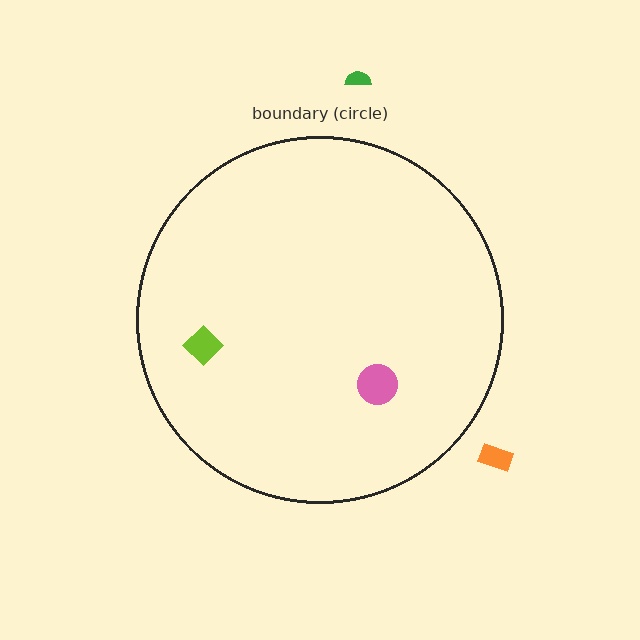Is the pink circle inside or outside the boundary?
Inside.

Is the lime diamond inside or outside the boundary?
Inside.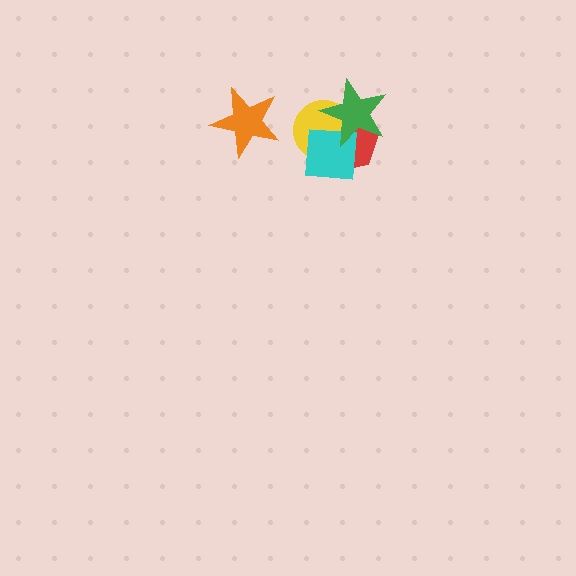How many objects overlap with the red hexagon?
3 objects overlap with the red hexagon.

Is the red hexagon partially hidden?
Yes, it is partially covered by another shape.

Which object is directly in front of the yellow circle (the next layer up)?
The cyan square is directly in front of the yellow circle.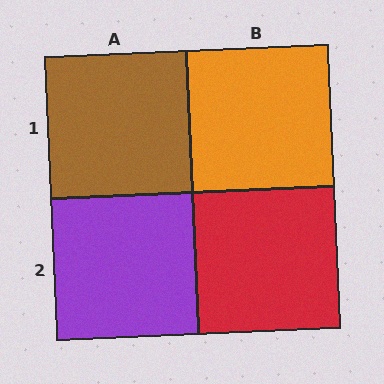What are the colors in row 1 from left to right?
Brown, orange.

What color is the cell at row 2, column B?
Red.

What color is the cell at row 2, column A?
Purple.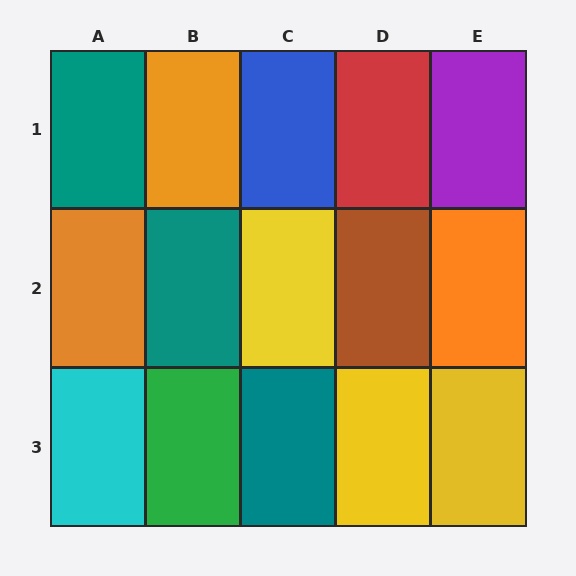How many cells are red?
1 cell is red.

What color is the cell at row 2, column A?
Orange.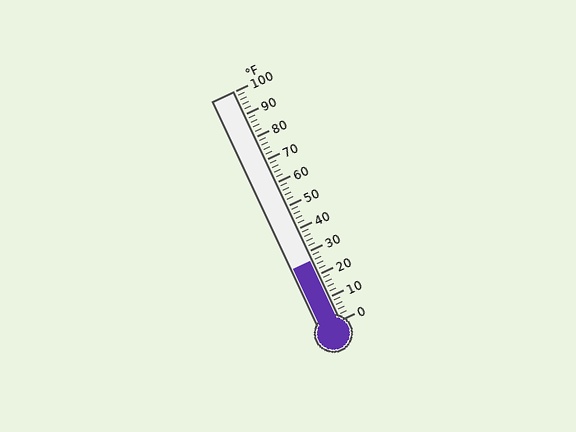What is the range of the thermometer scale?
The thermometer scale ranges from 0°F to 100°F.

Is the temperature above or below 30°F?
The temperature is below 30°F.